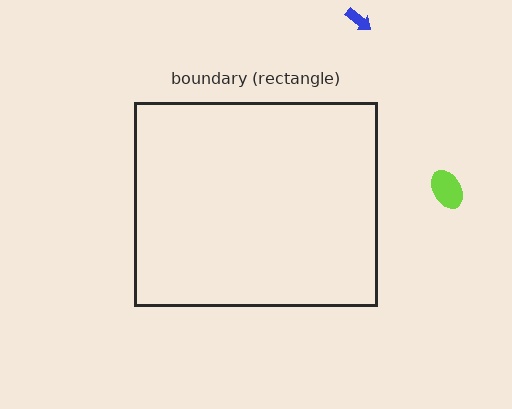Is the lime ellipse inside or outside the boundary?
Outside.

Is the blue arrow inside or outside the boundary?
Outside.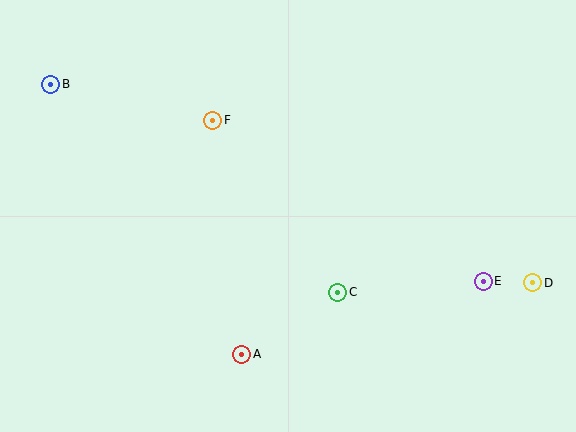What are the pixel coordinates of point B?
Point B is at (51, 84).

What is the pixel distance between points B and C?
The distance between B and C is 355 pixels.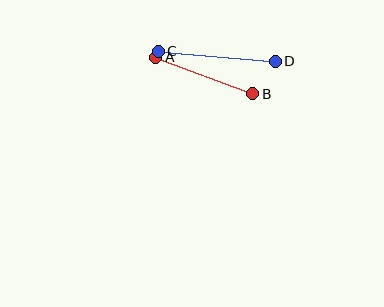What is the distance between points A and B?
The distance is approximately 104 pixels.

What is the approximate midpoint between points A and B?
The midpoint is at approximately (204, 76) pixels.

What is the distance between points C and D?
The distance is approximately 118 pixels.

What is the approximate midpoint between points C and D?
The midpoint is at approximately (217, 56) pixels.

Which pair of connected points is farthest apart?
Points C and D are farthest apart.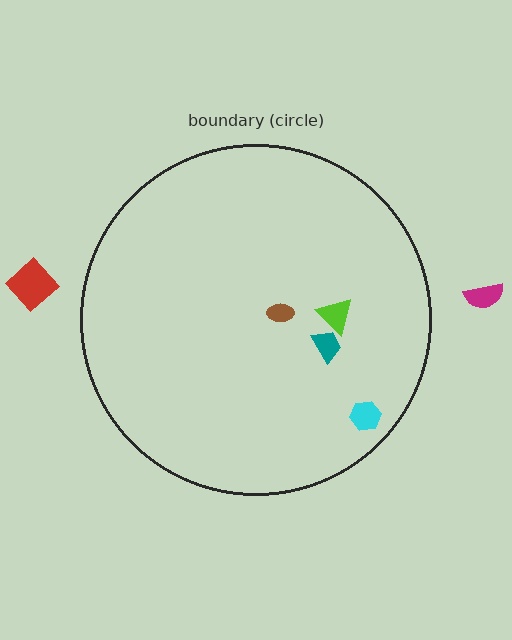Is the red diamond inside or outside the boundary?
Outside.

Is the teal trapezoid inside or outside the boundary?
Inside.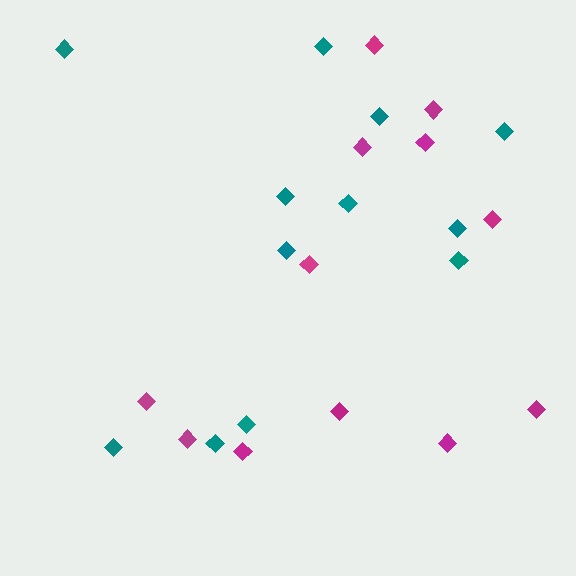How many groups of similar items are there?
There are 2 groups: one group of magenta diamonds (12) and one group of teal diamonds (12).